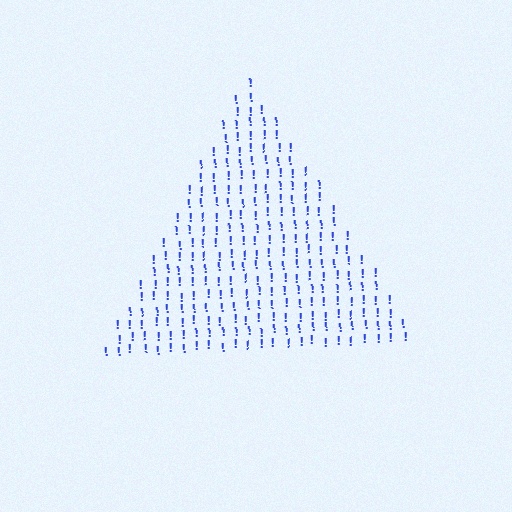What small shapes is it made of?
It is made of small exclamation marks.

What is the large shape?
The large shape is a triangle.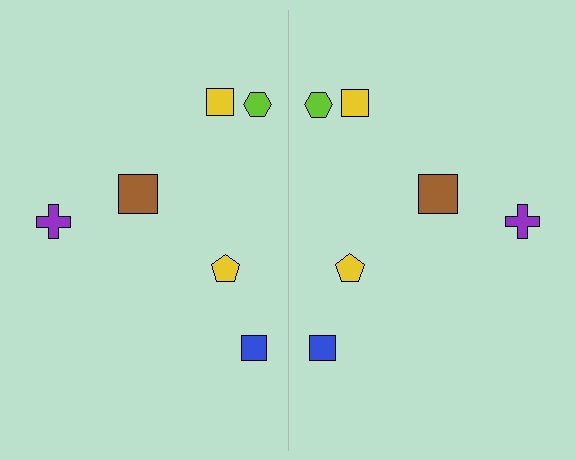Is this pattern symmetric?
Yes, this pattern has bilateral (reflection) symmetry.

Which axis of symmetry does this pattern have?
The pattern has a vertical axis of symmetry running through the center of the image.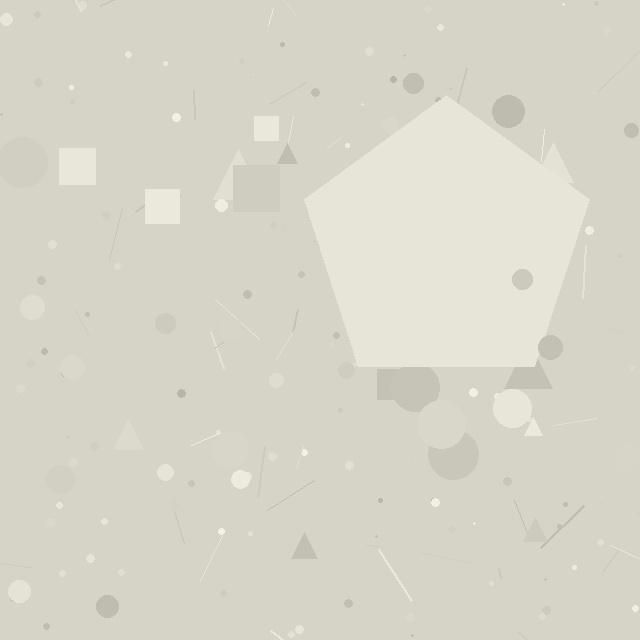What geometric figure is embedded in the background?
A pentagon is embedded in the background.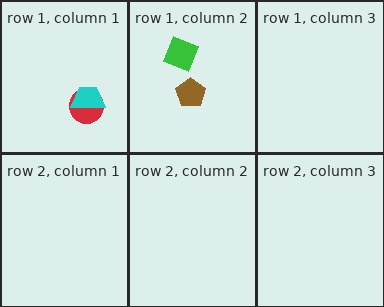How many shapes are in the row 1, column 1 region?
2.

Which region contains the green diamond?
The row 1, column 2 region.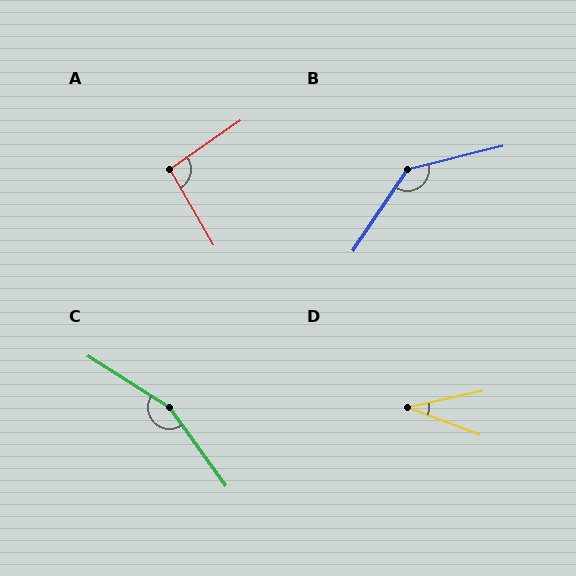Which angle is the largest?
C, at approximately 158 degrees.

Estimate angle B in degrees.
Approximately 138 degrees.